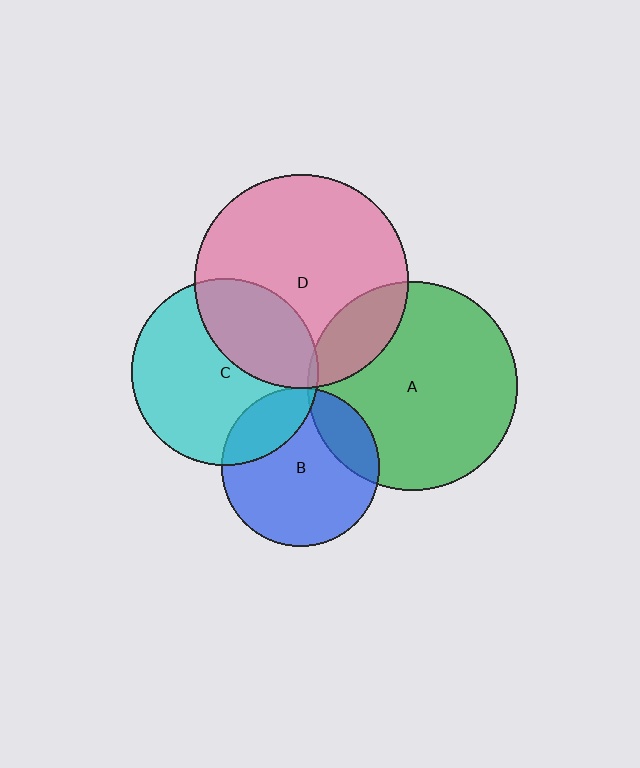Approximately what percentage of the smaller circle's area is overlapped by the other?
Approximately 5%.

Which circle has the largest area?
Circle D (pink).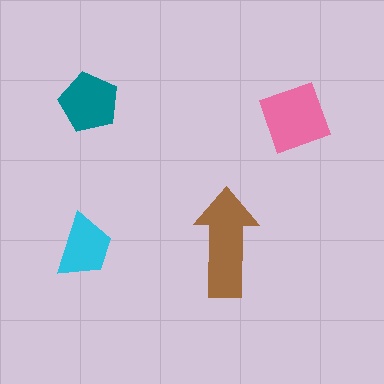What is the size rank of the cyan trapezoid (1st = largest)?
4th.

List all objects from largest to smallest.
The brown arrow, the pink square, the teal pentagon, the cyan trapezoid.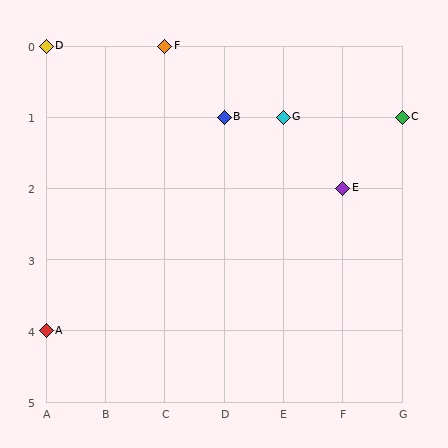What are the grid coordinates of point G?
Point G is at grid coordinates (E, 1).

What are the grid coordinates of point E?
Point E is at grid coordinates (F, 2).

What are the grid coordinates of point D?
Point D is at grid coordinates (A, 0).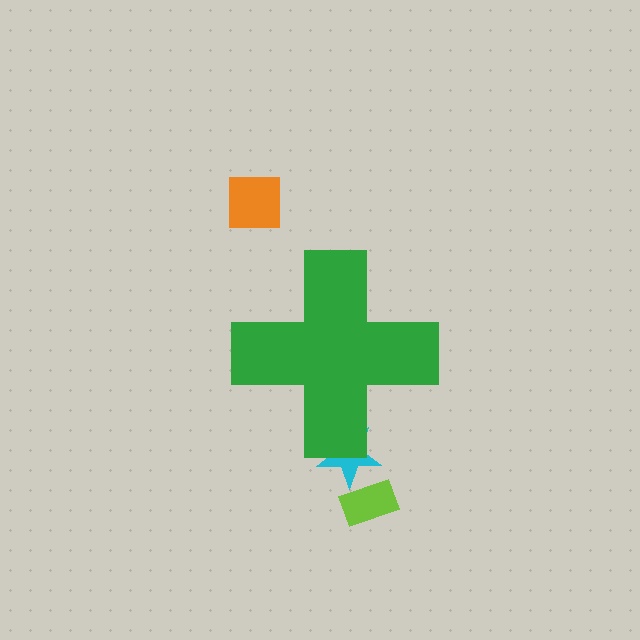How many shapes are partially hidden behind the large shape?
1 shape is partially hidden.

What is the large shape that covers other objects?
A green cross.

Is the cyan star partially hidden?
Yes, the cyan star is partially hidden behind the green cross.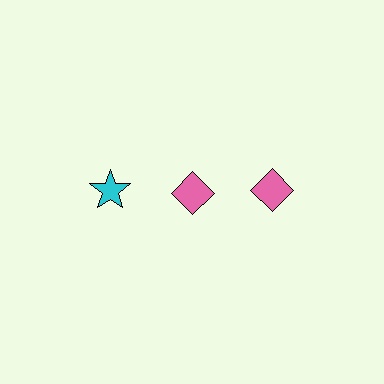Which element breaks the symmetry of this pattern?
The cyan star in the top row, leftmost column breaks the symmetry. All other shapes are pink diamonds.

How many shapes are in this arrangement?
There are 3 shapes arranged in a grid pattern.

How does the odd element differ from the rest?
It differs in both color (cyan instead of pink) and shape (star instead of diamond).